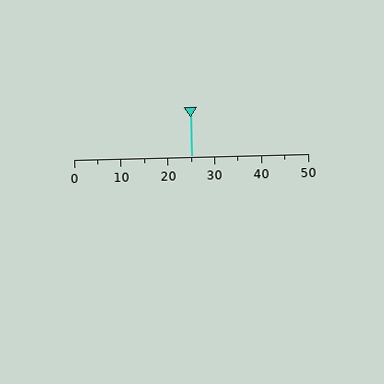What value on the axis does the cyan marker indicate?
The marker indicates approximately 25.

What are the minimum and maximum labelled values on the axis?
The axis runs from 0 to 50.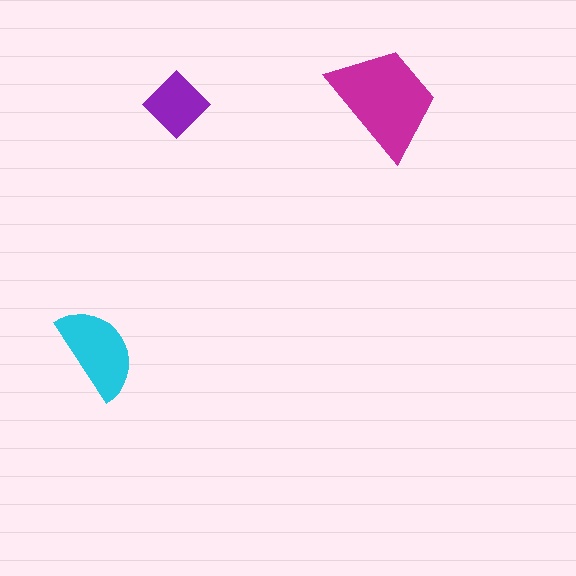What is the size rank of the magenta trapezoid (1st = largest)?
1st.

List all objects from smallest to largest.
The purple diamond, the cyan semicircle, the magenta trapezoid.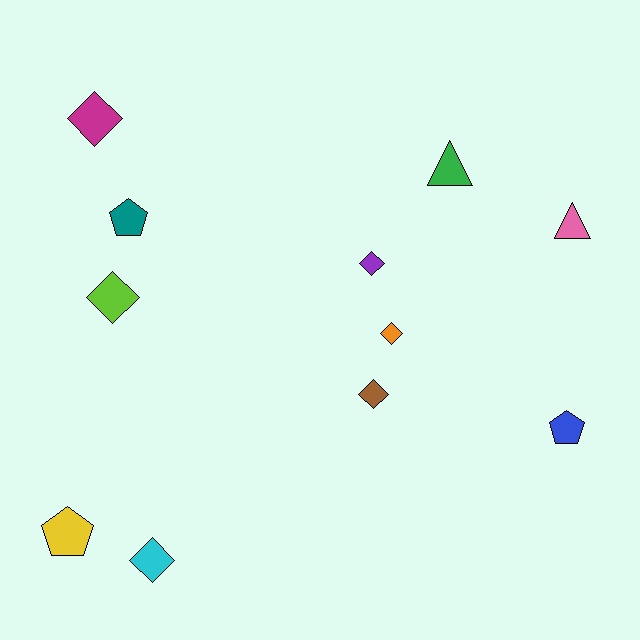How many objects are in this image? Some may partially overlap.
There are 11 objects.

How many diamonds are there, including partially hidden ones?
There are 6 diamonds.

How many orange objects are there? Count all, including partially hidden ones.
There is 1 orange object.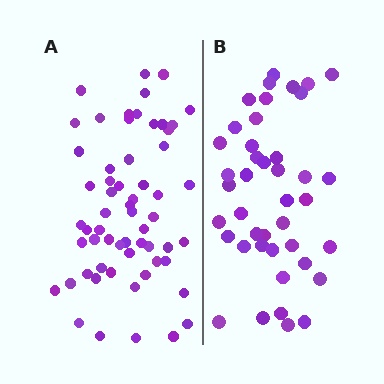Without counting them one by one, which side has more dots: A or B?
Region A (the left region) has more dots.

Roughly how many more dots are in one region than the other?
Region A has approximately 20 more dots than region B.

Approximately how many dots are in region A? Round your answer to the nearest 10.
About 60 dots.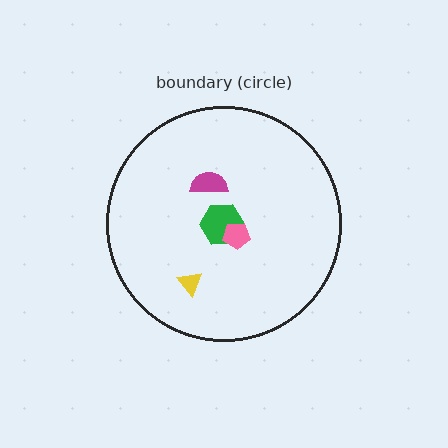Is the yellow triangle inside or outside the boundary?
Inside.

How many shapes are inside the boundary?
4 inside, 0 outside.